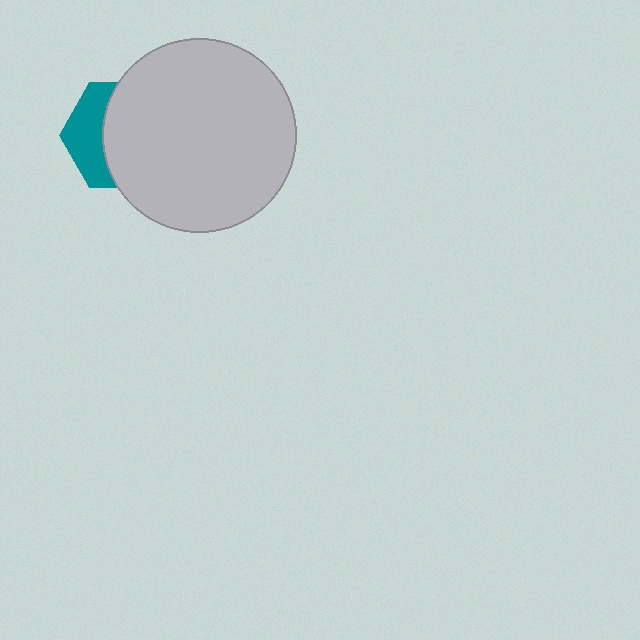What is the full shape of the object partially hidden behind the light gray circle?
The partially hidden object is a teal hexagon.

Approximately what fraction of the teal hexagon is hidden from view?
Roughly 64% of the teal hexagon is hidden behind the light gray circle.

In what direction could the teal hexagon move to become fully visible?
The teal hexagon could move left. That would shift it out from behind the light gray circle entirely.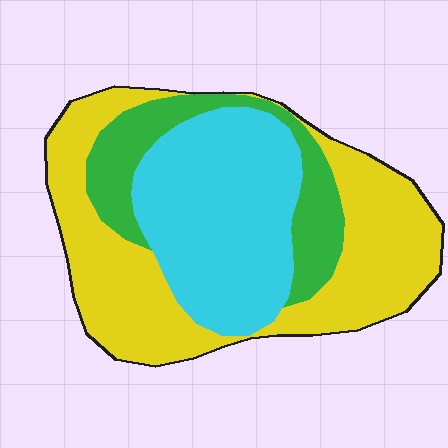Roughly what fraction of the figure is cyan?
Cyan takes up between a third and a half of the figure.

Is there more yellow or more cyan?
Yellow.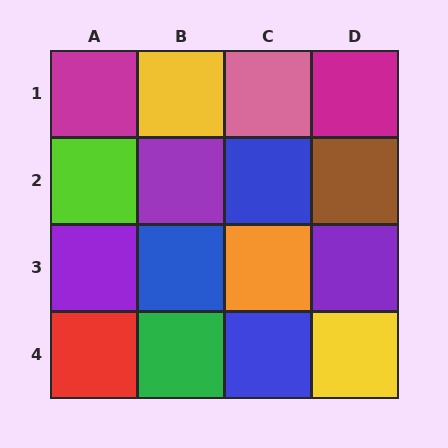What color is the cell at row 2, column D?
Brown.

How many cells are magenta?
2 cells are magenta.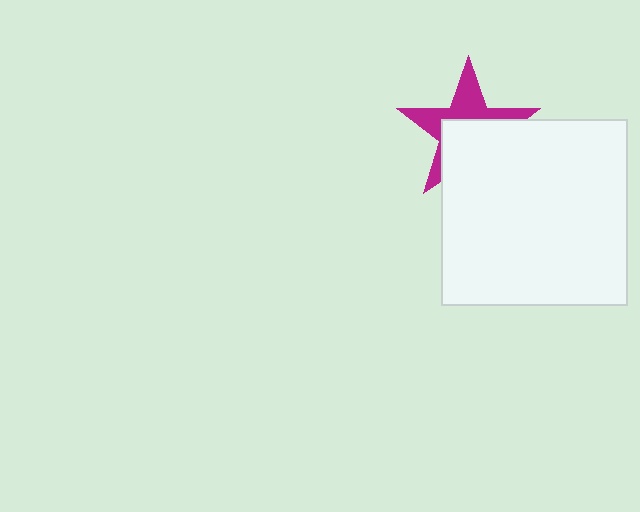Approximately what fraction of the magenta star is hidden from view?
Roughly 52% of the magenta star is hidden behind the white square.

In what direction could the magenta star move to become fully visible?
The magenta star could move up. That would shift it out from behind the white square entirely.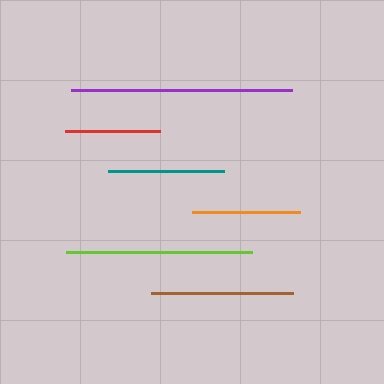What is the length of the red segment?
The red segment is approximately 95 pixels long.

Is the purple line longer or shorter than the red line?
The purple line is longer than the red line.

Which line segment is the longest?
The purple line is the longest at approximately 221 pixels.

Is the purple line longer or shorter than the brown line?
The purple line is longer than the brown line.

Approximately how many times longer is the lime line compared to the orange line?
The lime line is approximately 1.7 times the length of the orange line.